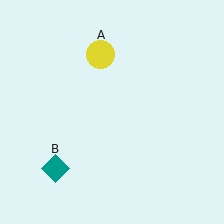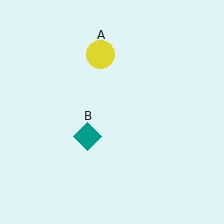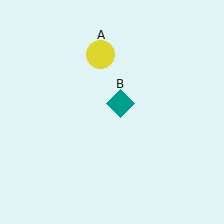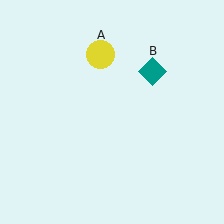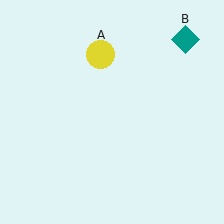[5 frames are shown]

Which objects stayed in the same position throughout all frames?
Yellow circle (object A) remained stationary.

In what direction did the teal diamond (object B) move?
The teal diamond (object B) moved up and to the right.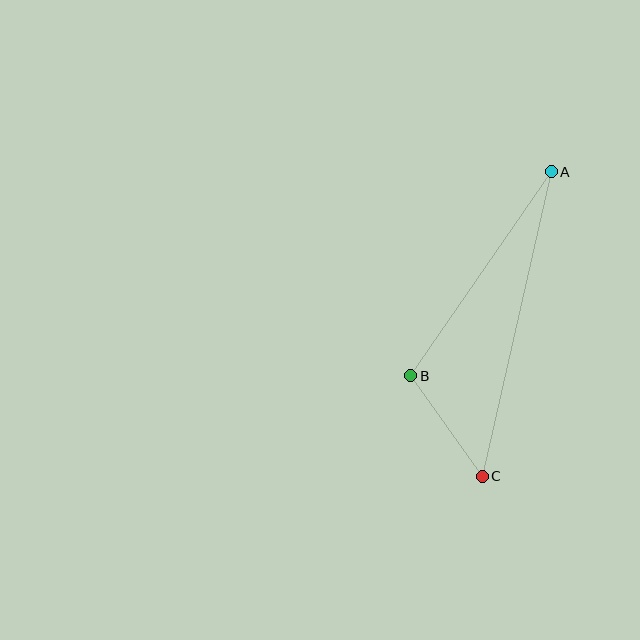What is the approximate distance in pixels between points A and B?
The distance between A and B is approximately 248 pixels.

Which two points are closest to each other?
Points B and C are closest to each other.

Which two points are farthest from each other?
Points A and C are farthest from each other.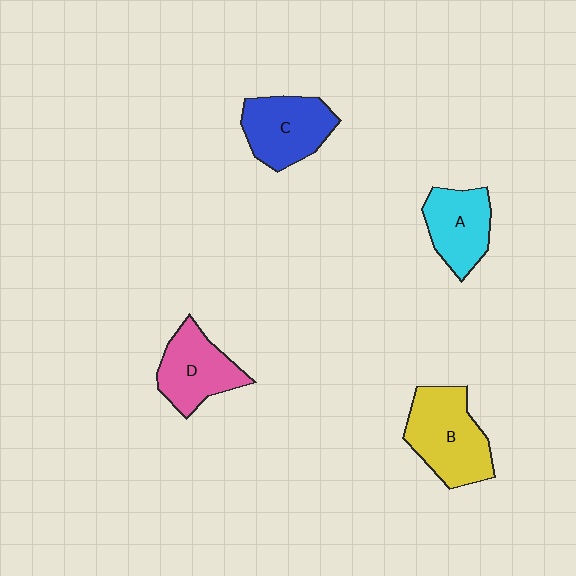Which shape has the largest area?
Shape B (yellow).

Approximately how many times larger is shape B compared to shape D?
Approximately 1.3 times.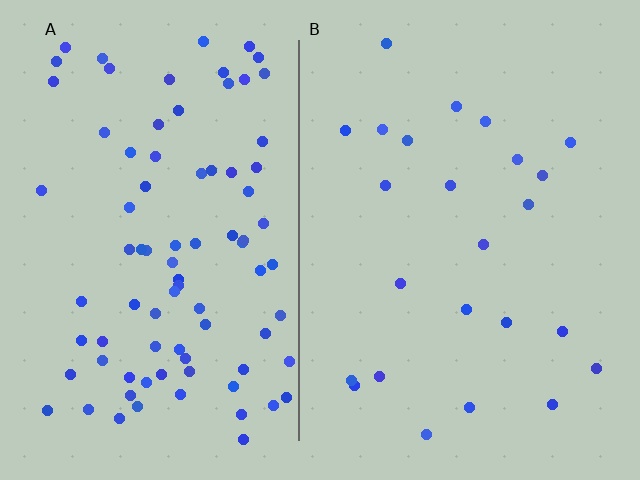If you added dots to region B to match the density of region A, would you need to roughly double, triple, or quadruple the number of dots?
Approximately quadruple.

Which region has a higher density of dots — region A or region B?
A (the left).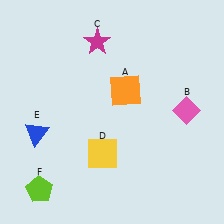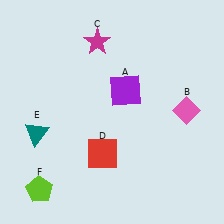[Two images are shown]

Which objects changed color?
A changed from orange to purple. D changed from yellow to red. E changed from blue to teal.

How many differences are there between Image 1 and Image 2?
There are 3 differences between the two images.